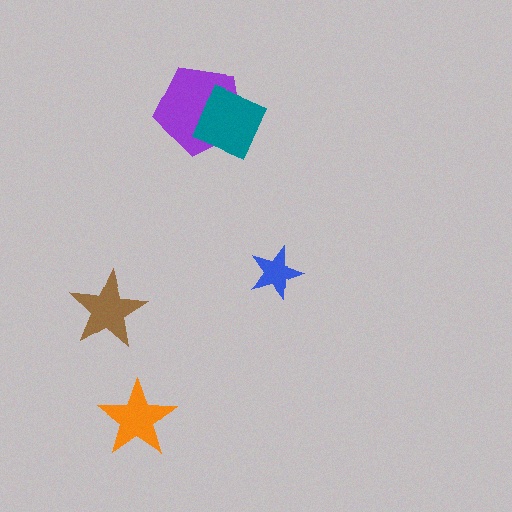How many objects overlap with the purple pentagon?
1 object overlaps with the purple pentagon.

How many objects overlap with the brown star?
0 objects overlap with the brown star.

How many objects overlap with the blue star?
0 objects overlap with the blue star.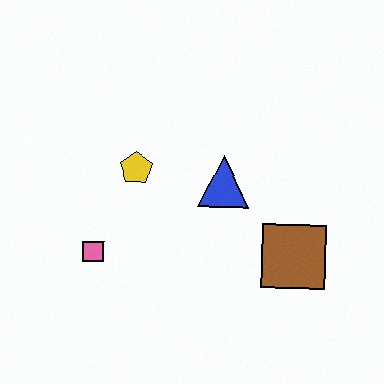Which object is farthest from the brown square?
The pink square is farthest from the brown square.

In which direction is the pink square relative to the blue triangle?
The pink square is to the left of the blue triangle.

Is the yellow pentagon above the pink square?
Yes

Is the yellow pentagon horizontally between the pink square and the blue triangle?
Yes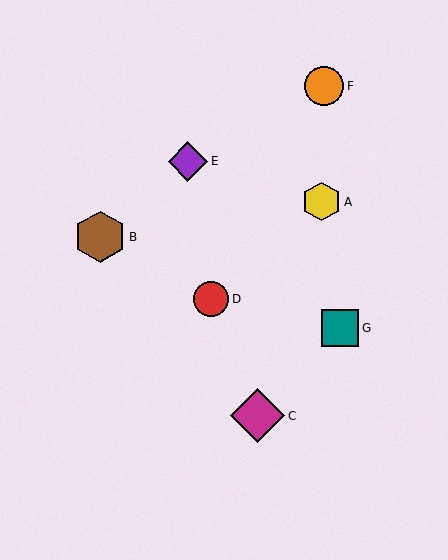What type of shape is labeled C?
Shape C is a magenta diamond.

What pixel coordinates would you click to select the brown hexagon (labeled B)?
Click at (100, 237) to select the brown hexagon B.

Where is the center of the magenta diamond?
The center of the magenta diamond is at (258, 416).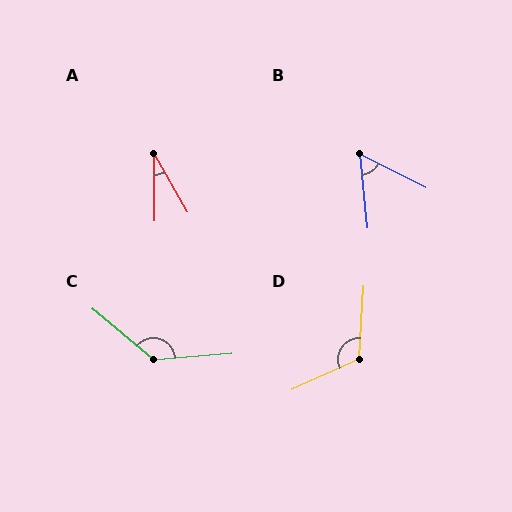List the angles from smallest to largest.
A (29°), B (57°), D (118°), C (135°).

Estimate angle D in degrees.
Approximately 118 degrees.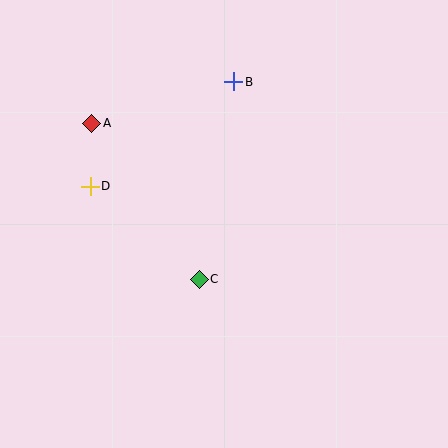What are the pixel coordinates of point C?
Point C is at (199, 279).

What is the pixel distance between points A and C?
The distance between A and C is 189 pixels.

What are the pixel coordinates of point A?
Point A is at (92, 123).